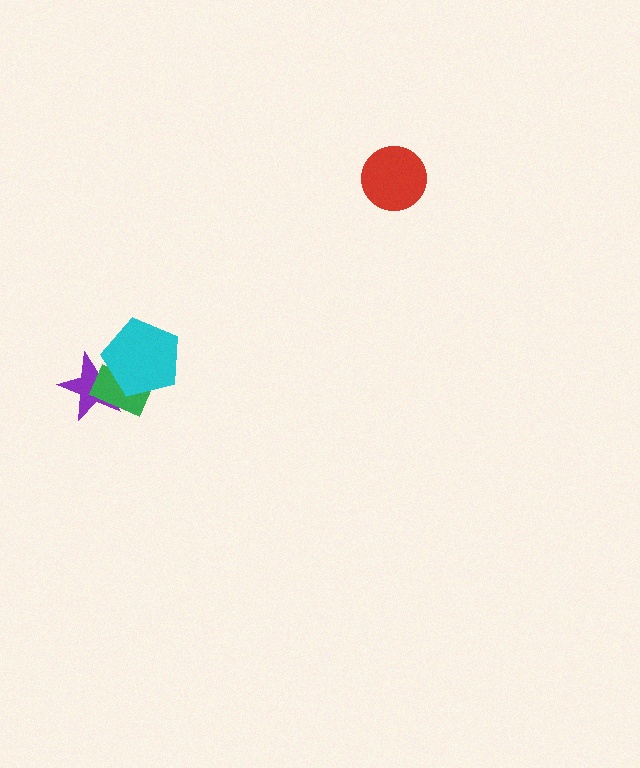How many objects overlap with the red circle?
0 objects overlap with the red circle.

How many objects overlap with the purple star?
2 objects overlap with the purple star.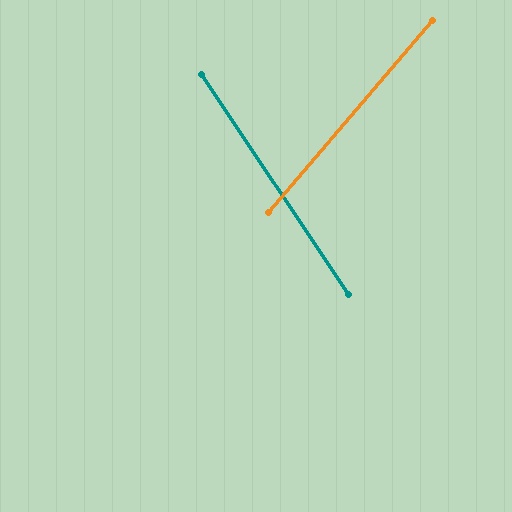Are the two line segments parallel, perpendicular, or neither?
Neither parallel nor perpendicular — they differ by about 74°.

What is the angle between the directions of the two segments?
Approximately 74 degrees.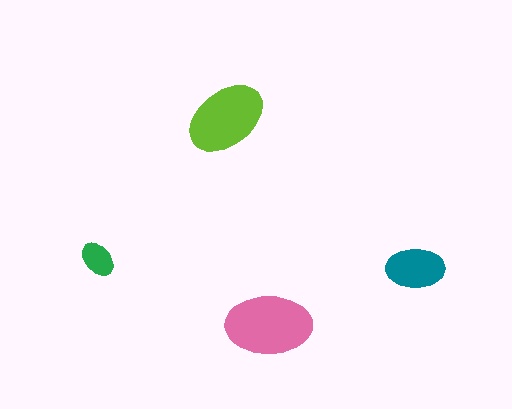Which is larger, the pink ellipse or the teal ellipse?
The pink one.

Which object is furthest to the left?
The green ellipse is leftmost.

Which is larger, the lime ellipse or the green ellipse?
The lime one.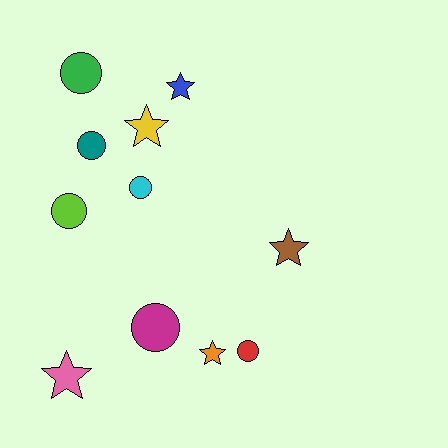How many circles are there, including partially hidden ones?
There are 6 circles.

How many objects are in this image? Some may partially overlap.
There are 11 objects.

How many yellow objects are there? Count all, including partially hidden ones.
There is 1 yellow object.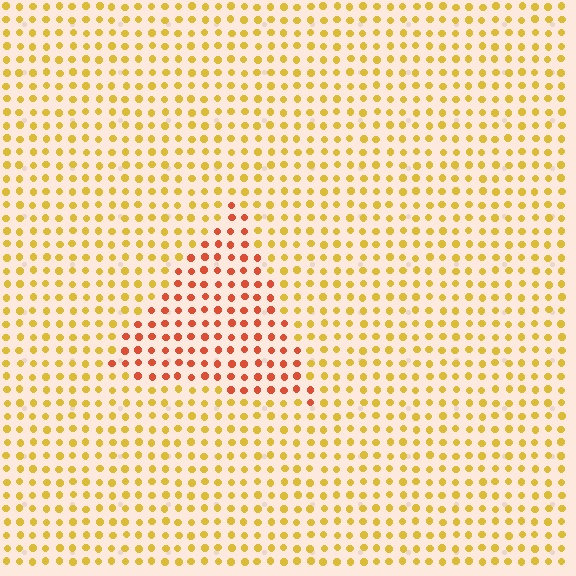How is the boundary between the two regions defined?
The boundary is defined purely by a slight shift in hue (about 40 degrees). Spacing, size, and orientation are identical on both sides.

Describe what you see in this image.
The image is filled with small yellow elements in a uniform arrangement. A triangle-shaped region is visible where the elements are tinted to a slightly different hue, forming a subtle color boundary.